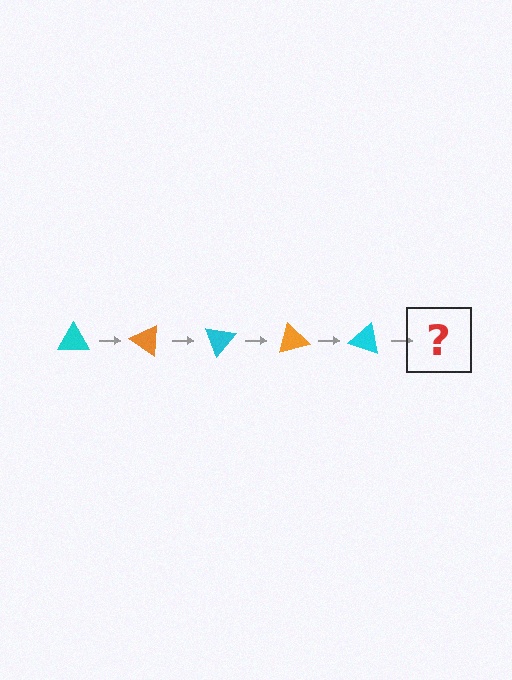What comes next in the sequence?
The next element should be an orange triangle, rotated 175 degrees from the start.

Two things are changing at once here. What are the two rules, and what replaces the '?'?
The two rules are that it rotates 35 degrees each step and the color cycles through cyan and orange. The '?' should be an orange triangle, rotated 175 degrees from the start.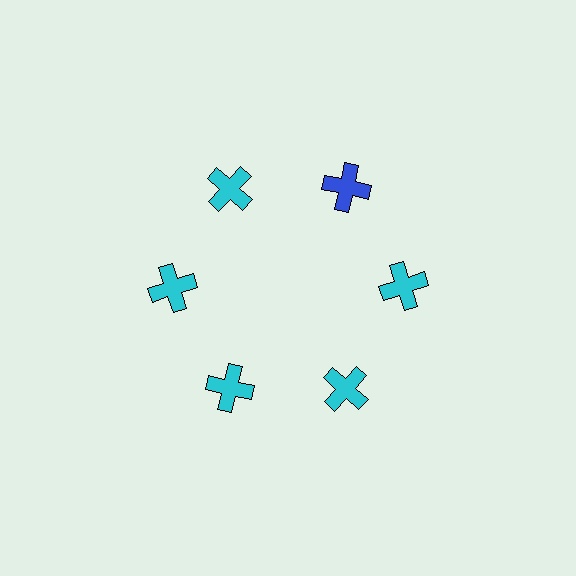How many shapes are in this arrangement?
There are 6 shapes arranged in a ring pattern.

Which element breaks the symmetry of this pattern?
The blue cross at roughly the 1 o'clock position breaks the symmetry. All other shapes are cyan crosses.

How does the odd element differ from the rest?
It has a different color: blue instead of cyan.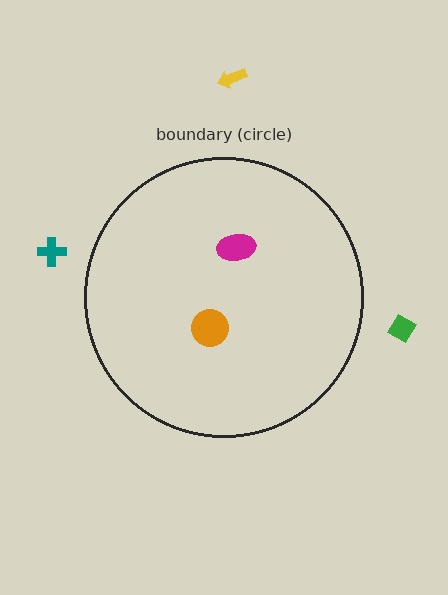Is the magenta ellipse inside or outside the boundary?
Inside.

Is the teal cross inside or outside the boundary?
Outside.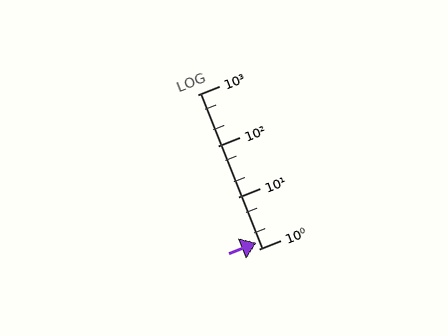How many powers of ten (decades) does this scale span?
The scale spans 3 decades, from 1 to 1000.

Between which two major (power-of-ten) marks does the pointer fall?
The pointer is between 1 and 10.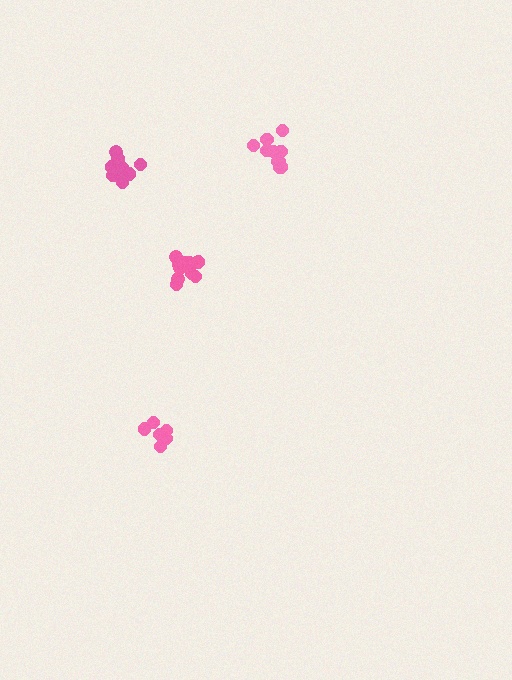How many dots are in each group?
Group 1: 10 dots, Group 2: 12 dots, Group 3: 11 dots, Group 4: 6 dots (39 total).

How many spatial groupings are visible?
There are 4 spatial groupings.